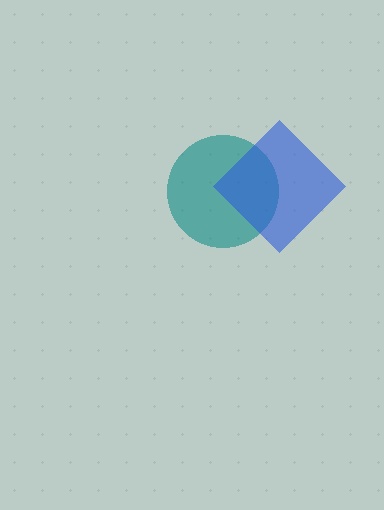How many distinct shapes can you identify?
There are 2 distinct shapes: a teal circle, a blue diamond.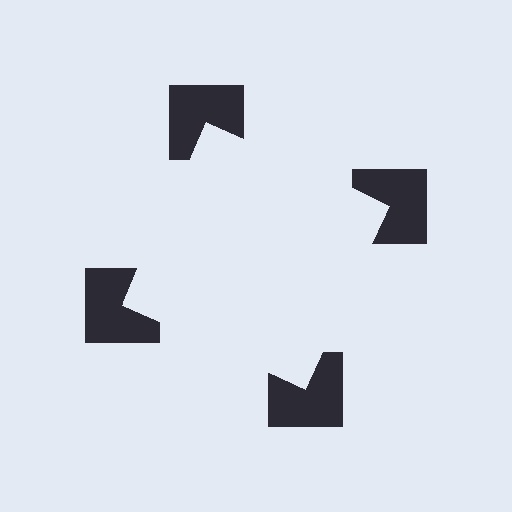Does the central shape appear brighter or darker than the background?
It typically appears slightly brighter than the background, even though no actual brightness change is drawn.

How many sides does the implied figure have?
4 sides.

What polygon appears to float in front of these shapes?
An illusory square — its edges are inferred from the aligned wedge cuts in the notched squares, not physically drawn.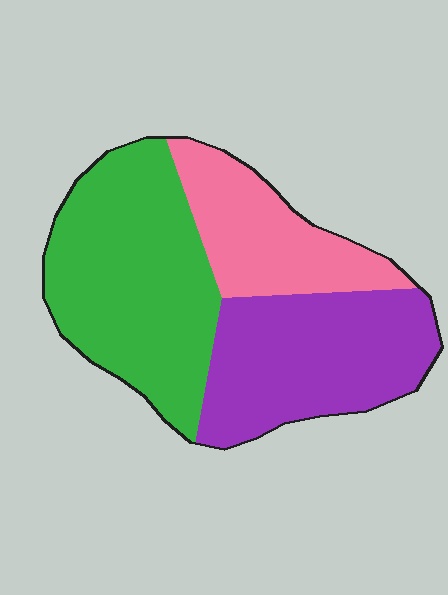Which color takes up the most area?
Green, at roughly 45%.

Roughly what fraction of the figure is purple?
Purple takes up about one third (1/3) of the figure.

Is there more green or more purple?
Green.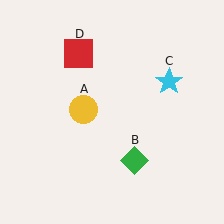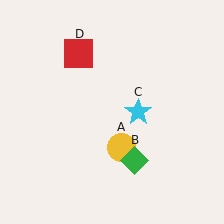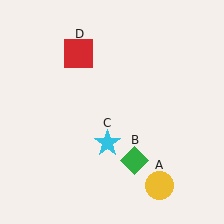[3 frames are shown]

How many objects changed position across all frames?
2 objects changed position: yellow circle (object A), cyan star (object C).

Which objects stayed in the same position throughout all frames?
Green diamond (object B) and red square (object D) remained stationary.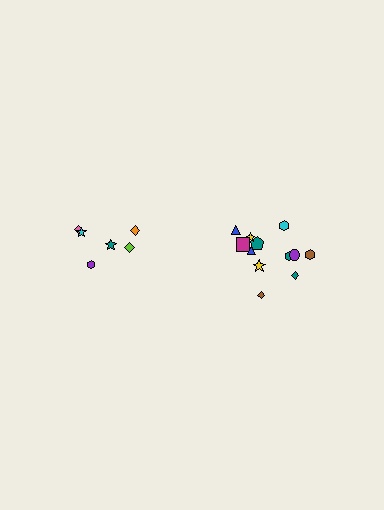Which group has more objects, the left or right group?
The right group.